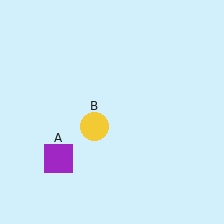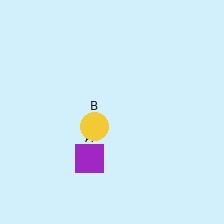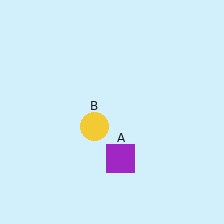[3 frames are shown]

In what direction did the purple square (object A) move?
The purple square (object A) moved right.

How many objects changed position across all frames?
1 object changed position: purple square (object A).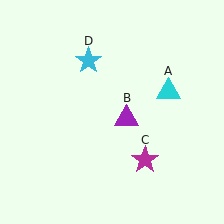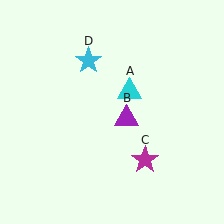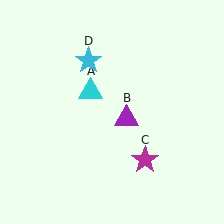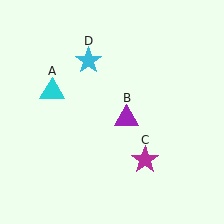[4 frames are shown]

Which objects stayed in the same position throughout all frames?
Purple triangle (object B) and magenta star (object C) and cyan star (object D) remained stationary.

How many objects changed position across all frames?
1 object changed position: cyan triangle (object A).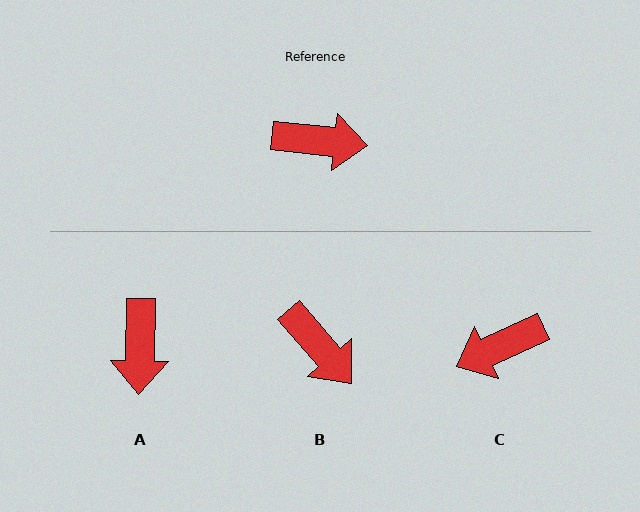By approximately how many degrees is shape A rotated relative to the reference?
Approximately 85 degrees clockwise.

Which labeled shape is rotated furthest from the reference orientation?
C, about 149 degrees away.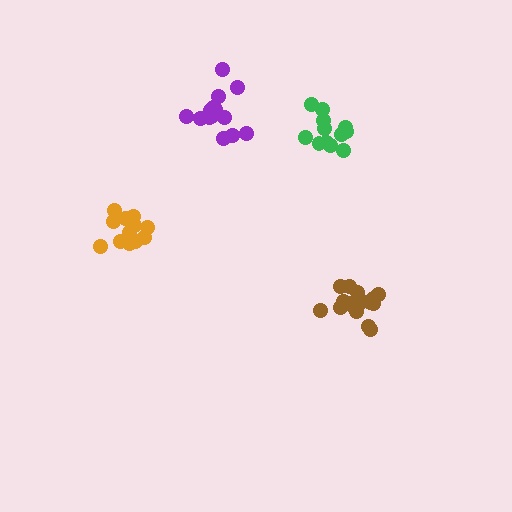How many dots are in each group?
Group 1: 14 dots, Group 2: 17 dots, Group 3: 14 dots, Group 4: 12 dots (57 total).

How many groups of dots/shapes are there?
There are 4 groups.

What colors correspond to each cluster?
The clusters are colored: purple, brown, orange, green.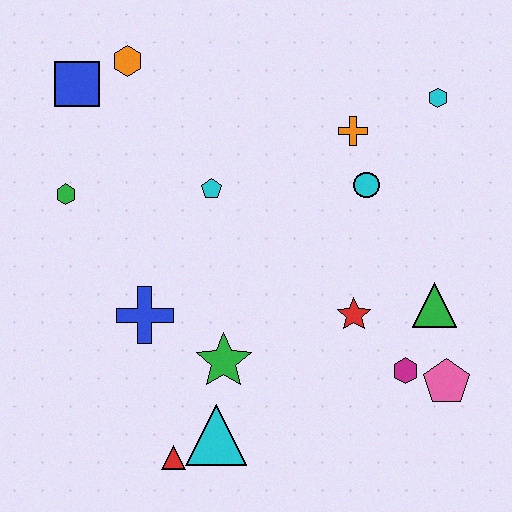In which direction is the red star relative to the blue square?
The red star is to the right of the blue square.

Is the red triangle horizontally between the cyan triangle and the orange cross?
No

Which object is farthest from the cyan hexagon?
The red triangle is farthest from the cyan hexagon.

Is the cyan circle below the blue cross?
No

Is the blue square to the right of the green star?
No